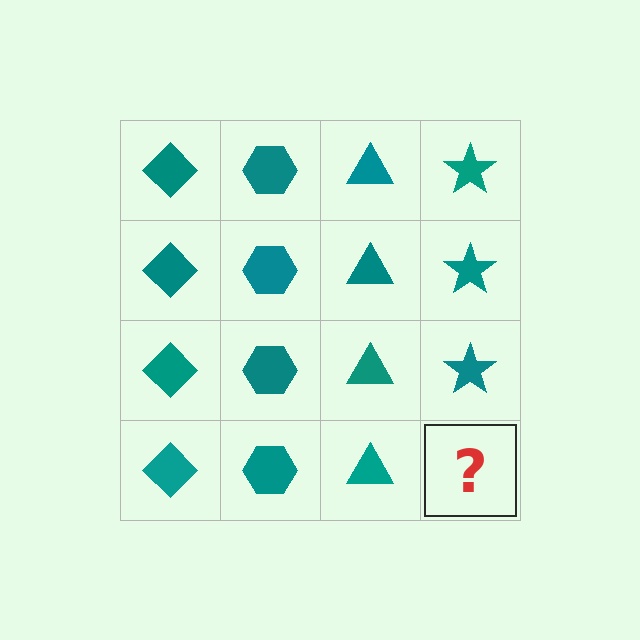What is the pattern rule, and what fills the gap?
The rule is that each column has a consistent shape. The gap should be filled with a teal star.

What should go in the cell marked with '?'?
The missing cell should contain a teal star.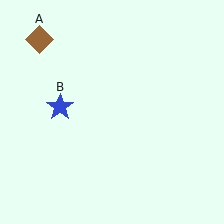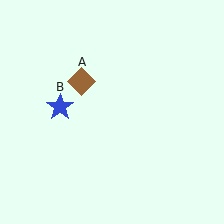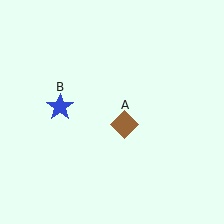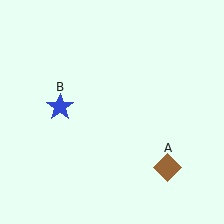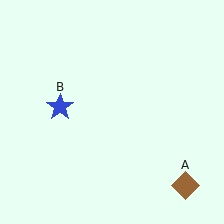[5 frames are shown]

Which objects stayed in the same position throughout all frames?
Blue star (object B) remained stationary.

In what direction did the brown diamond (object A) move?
The brown diamond (object A) moved down and to the right.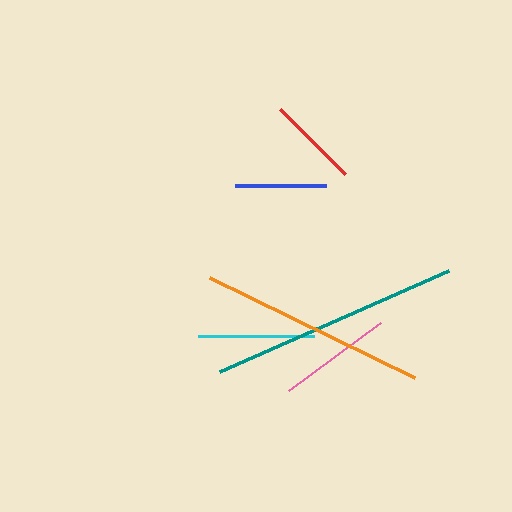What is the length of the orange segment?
The orange segment is approximately 229 pixels long.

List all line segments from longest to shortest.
From longest to shortest: teal, orange, cyan, pink, blue, red.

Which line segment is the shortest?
The red line is the shortest at approximately 91 pixels.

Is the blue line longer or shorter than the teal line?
The teal line is longer than the blue line.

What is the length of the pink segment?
The pink segment is approximately 114 pixels long.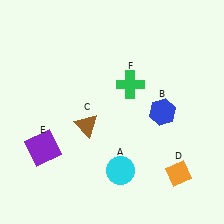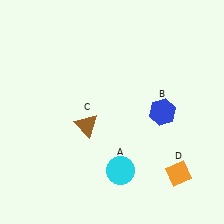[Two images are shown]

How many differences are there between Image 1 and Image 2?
There are 2 differences between the two images.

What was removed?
The purple square (E), the green cross (F) were removed in Image 2.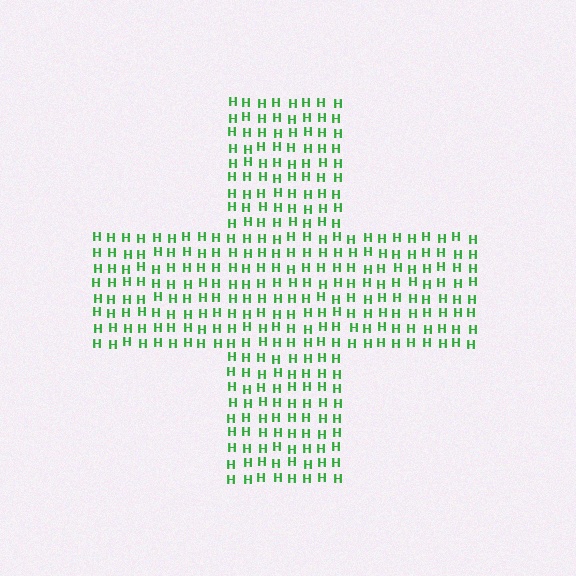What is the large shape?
The large shape is a cross.